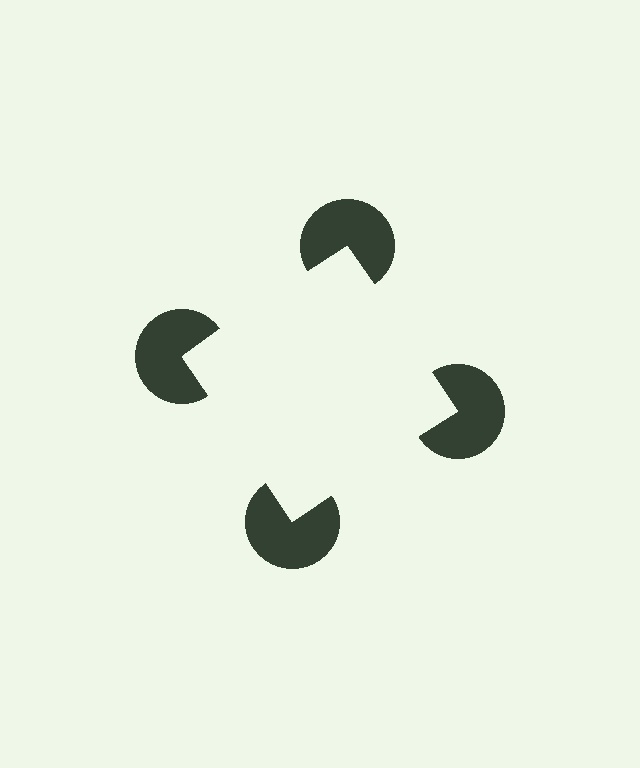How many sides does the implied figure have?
4 sides.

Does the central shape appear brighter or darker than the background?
It typically appears slightly brighter than the background, even though no actual brightness change is drawn.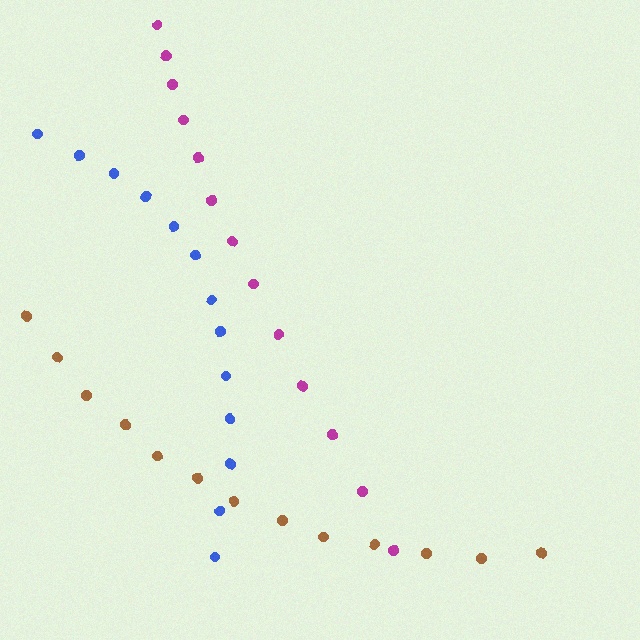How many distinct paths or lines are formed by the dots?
There are 3 distinct paths.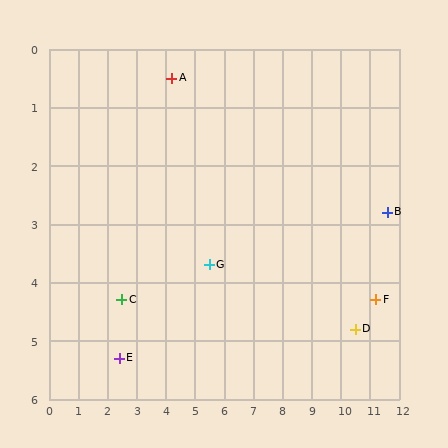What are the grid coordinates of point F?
Point F is at approximately (11.2, 4.3).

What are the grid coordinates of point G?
Point G is at approximately (5.5, 3.7).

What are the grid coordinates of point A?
Point A is at approximately (4.2, 0.5).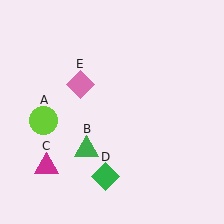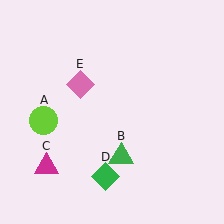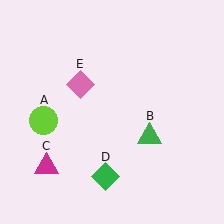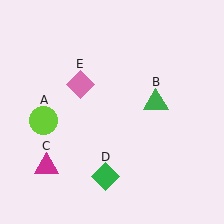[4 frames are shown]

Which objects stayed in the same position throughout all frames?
Lime circle (object A) and magenta triangle (object C) and green diamond (object D) and pink diamond (object E) remained stationary.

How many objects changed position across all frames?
1 object changed position: green triangle (object B).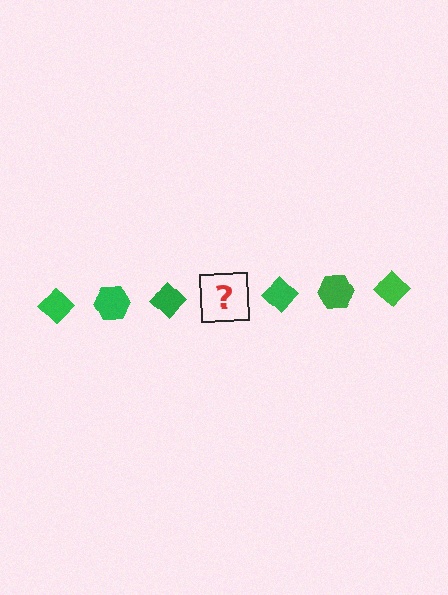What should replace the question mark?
The question mark should be replaced with a green hexagon.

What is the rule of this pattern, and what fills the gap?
The rule is that the pattern cycles through diamond, hexagon shapes in green. The gap should be filled with a green hexagon.